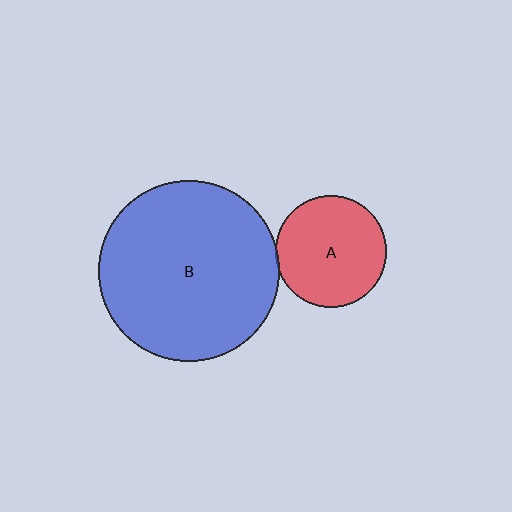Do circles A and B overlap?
Yes.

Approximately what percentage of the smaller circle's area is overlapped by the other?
Approximately 5%.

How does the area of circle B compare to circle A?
Approximately 2.6 times.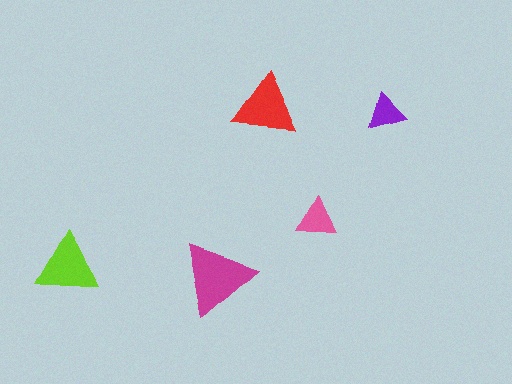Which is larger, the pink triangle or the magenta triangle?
The magenta one.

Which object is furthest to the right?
The purple triangle is rightmost.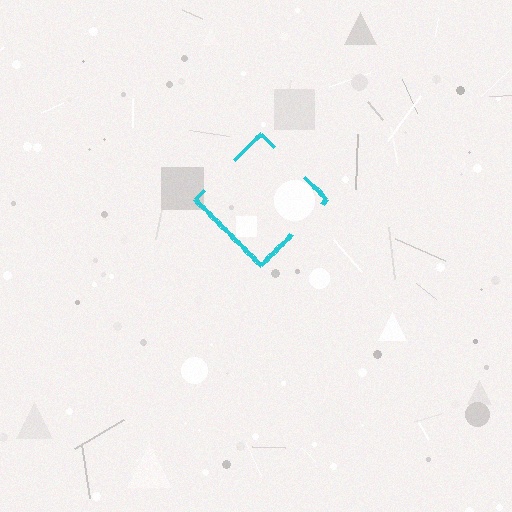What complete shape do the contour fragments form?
The contour fragments form a diamond.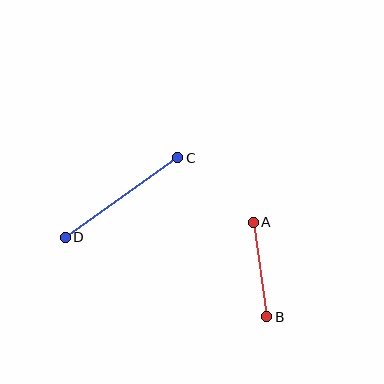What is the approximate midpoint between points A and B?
The midpoint is at approximately (260, 270) pixels.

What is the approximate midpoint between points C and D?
The midpoint is at approximately (122, 197) pixels.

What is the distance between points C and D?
The distance is approximately 138 pixels.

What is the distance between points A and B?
The distance is approximately 95 pixels.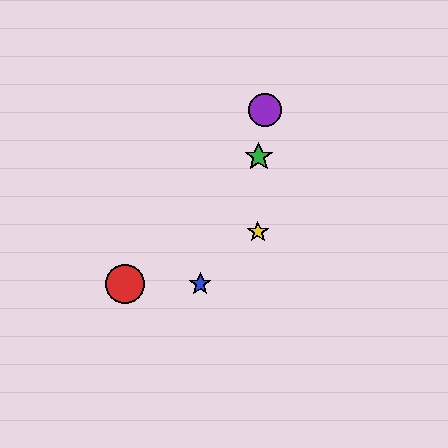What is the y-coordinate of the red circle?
The red circle is at y≈284.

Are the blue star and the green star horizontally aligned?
No, the blue star is at y≈284 and the green star is at y≈157.